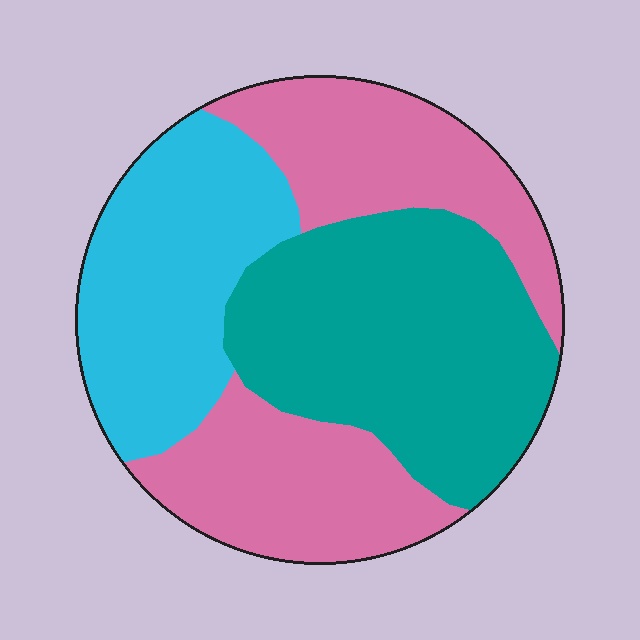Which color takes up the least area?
Cyan, at roughly 25%.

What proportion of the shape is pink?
Pink takes up about three eighths (3/8) of the shape.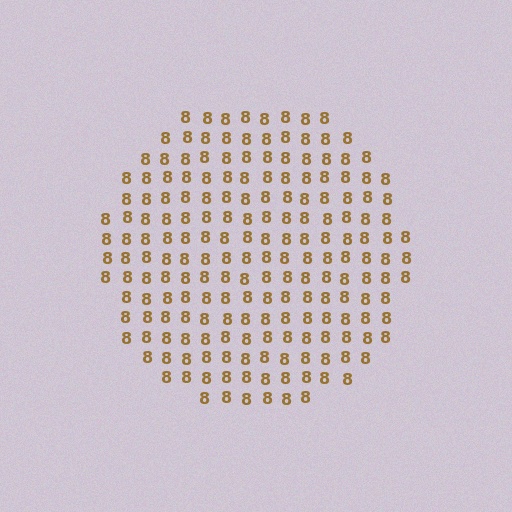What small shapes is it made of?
It is made of small digit 8's.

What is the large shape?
The large shape is a circle.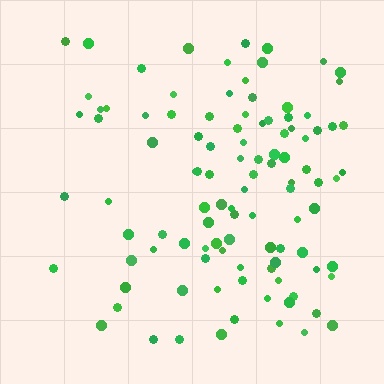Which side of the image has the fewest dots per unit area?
The left.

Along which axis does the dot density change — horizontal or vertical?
Horizontal.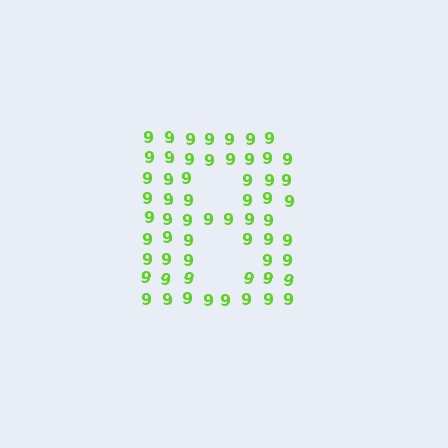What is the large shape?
The large shape is the letter B.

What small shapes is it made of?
It is made of small digit 9's.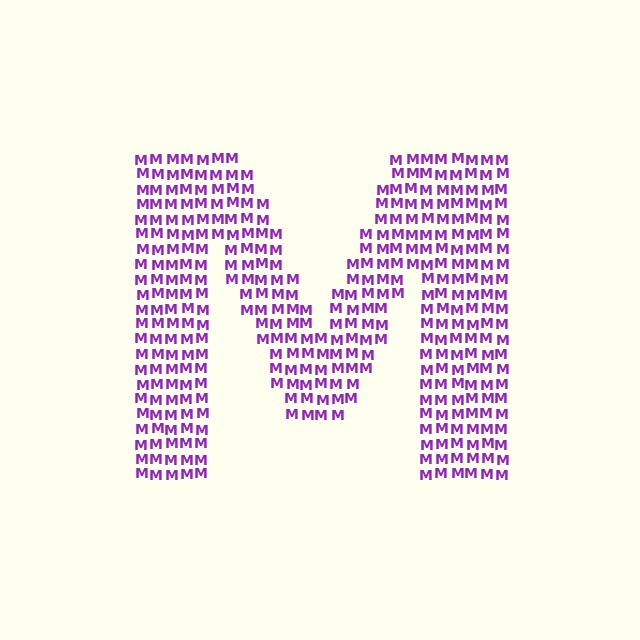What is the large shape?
The large shape is the letter M.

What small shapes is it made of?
It is made of small letter M's.